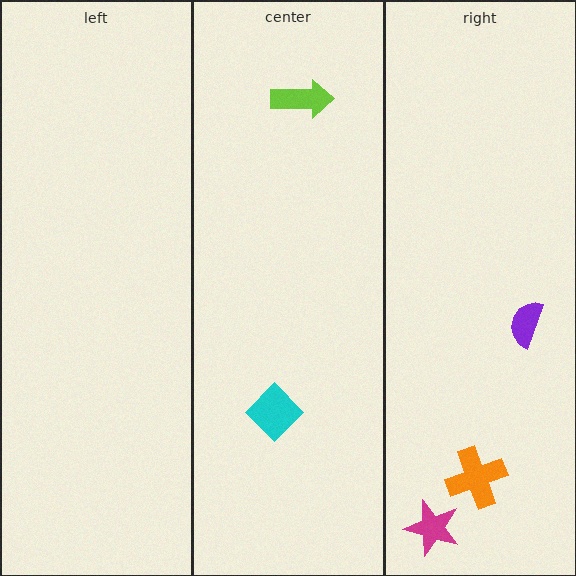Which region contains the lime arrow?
The center region.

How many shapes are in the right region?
3.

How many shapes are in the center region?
2.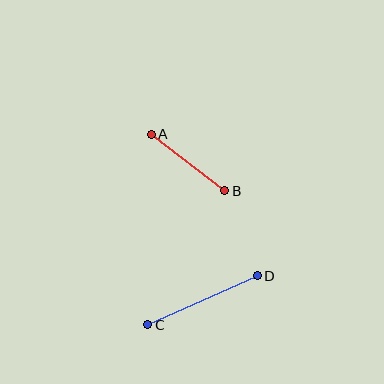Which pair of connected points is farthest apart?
Points C and D are farthest apart.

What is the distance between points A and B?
The distance is approximately 92 pixels.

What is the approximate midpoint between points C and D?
The midpoint is at approximately (203, 300) pixels.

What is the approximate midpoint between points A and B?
The midpoint is at approximately (188, 163) pixels.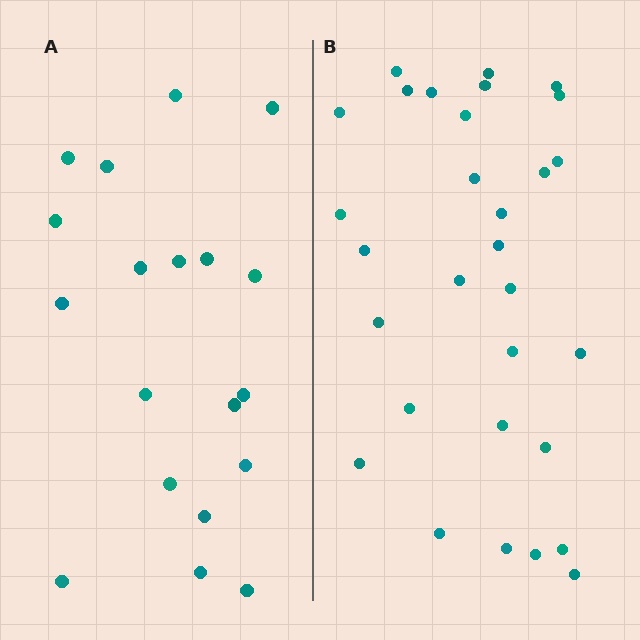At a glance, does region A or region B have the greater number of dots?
Region B (the right region) has more dots.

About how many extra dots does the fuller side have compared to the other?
Region B has roughly 12 or so more dots than region A.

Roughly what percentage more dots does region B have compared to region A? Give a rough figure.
About 60% more.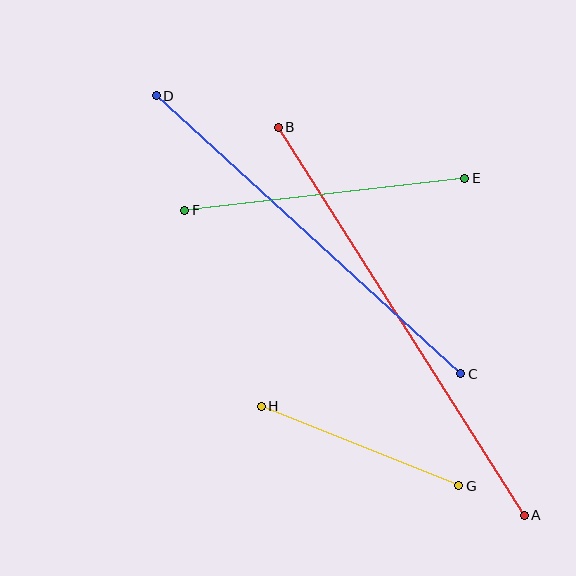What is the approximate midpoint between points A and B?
The midpoint is at approximately (401, 321) pixels.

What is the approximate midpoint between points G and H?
The midpoint is at approximately (360, 446) pixels.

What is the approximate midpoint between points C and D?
The midpoint is at approximately (309, 235) pixels.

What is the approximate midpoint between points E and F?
The midpoint is at approximately (325, 194) pixels.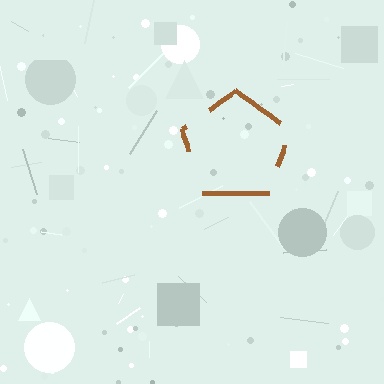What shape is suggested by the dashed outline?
The dashed outline suggests a pentagon.